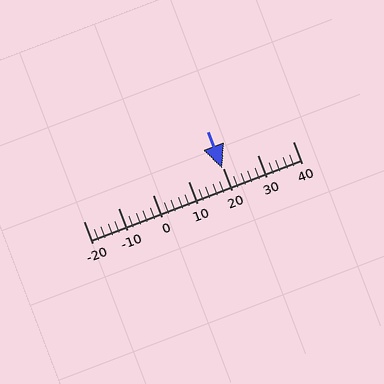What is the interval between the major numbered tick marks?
The major tick marks are spaced 10 units apart.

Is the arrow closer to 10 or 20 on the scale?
The arrow is closer to 20.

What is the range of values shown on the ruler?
The ruler shows values from -20 to 40.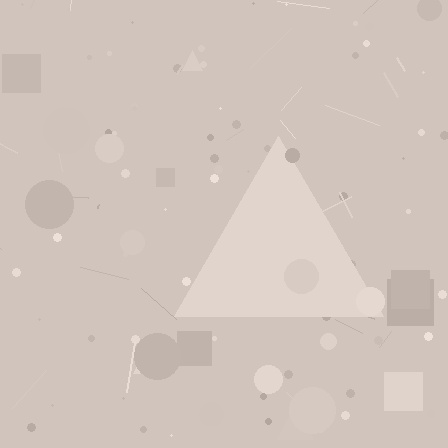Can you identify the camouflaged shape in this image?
The camouflaged shape is a triangle.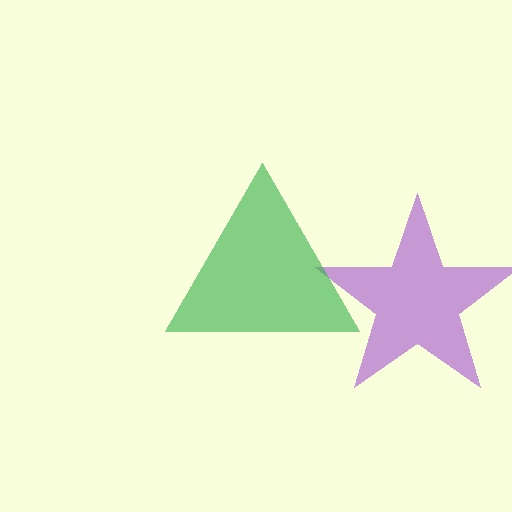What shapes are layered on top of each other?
The layered shapes are: a purple star, a green triangle.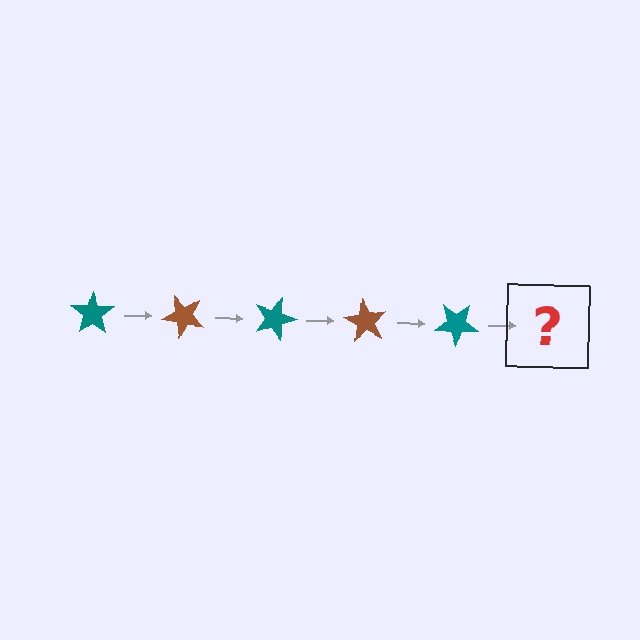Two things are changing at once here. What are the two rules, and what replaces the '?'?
The two rules are that it rotates 45 degrees each step and the color cycles through teal and brown. The '?' should be a brown star, rotated 225 degrees from the start.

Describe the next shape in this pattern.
It should be a brown star, rotated 225 degrees from the start.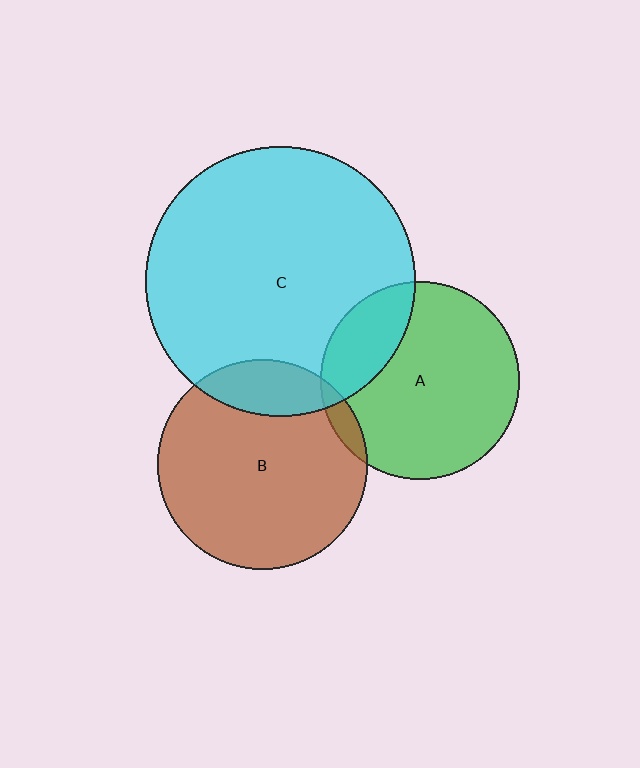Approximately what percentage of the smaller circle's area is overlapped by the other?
Approximately 20%.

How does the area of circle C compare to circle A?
Approximately 1.9 times.